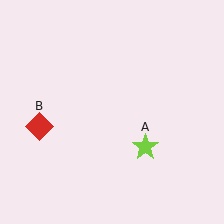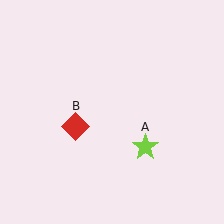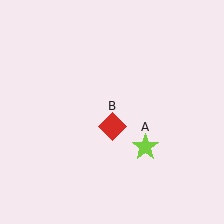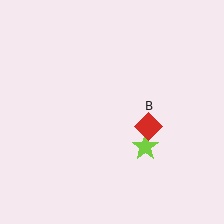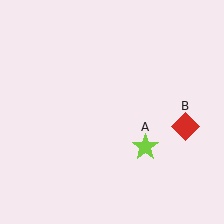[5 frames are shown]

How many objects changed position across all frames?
1 object changed position: red diamond (object B).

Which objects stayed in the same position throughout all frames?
Lime star (object A) remained stationary.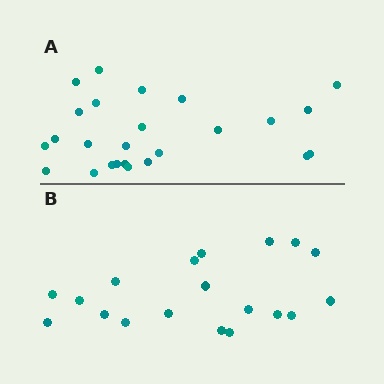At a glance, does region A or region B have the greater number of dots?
Region A (the top region) has more dots.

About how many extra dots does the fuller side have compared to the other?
Region A has about 6 more dots than region B.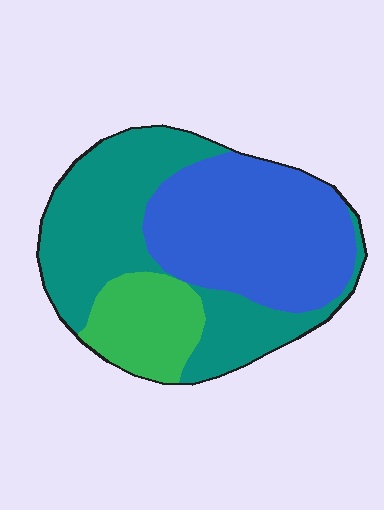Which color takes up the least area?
Green, at roughly 15%.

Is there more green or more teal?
Teal.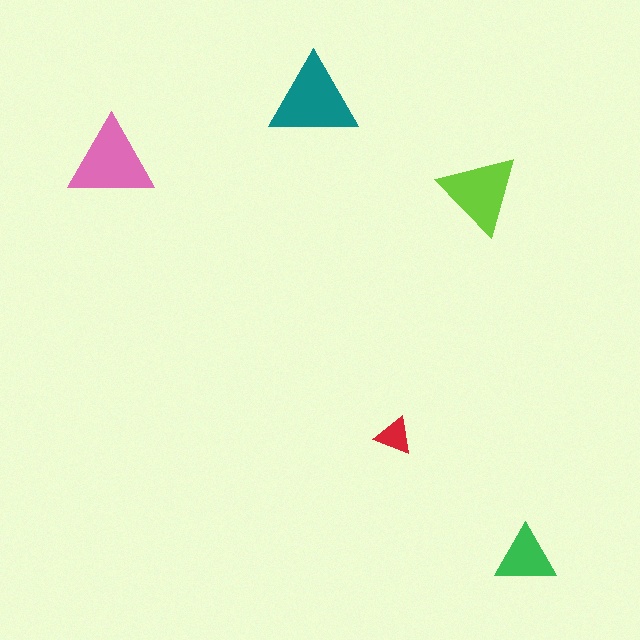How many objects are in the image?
There are 5 objects in the image.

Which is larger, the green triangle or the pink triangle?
The pink one.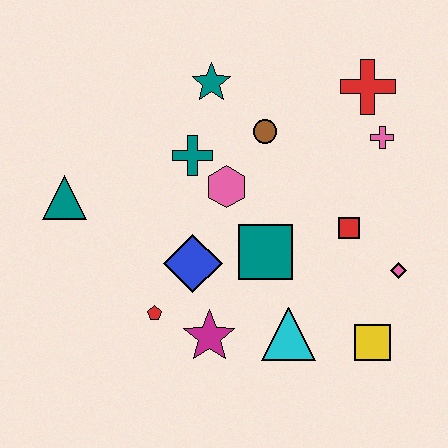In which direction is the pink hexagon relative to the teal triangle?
The pink hexagon is to the right of the teal triangle.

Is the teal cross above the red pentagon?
Yes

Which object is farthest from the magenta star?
The red cross is farthest from the magenta star.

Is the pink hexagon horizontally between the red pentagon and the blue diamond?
No